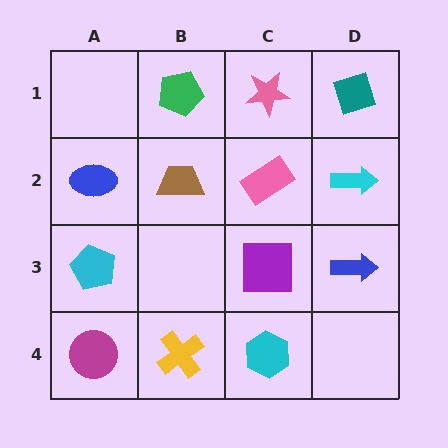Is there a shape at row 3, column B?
No, that cell is empty.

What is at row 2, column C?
A pink rectangle.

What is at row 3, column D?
A blue arrow.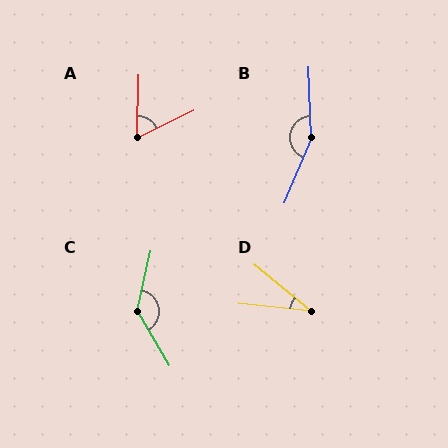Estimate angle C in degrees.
Approximately 137 degrees.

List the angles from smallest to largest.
D (33°), A (63°), C (137°), B (154°).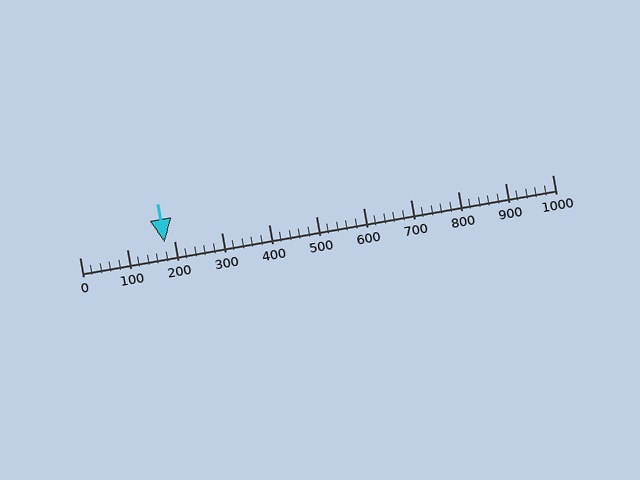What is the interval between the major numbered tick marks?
The major tick marks are spaced 100 units apart.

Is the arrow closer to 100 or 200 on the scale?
The arrow is closer to 200.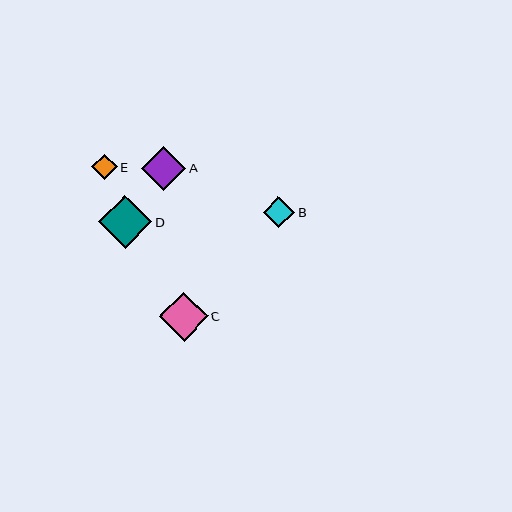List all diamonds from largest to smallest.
From largest to smallest: D, C, A, B, E.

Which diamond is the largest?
Diamond D is the largest with a size of approximately 53 pixels.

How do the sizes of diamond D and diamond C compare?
Diamond D and diamond C are approximately the same size.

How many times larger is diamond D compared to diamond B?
Diamond D is approximately 1.7 times the size of diamond B.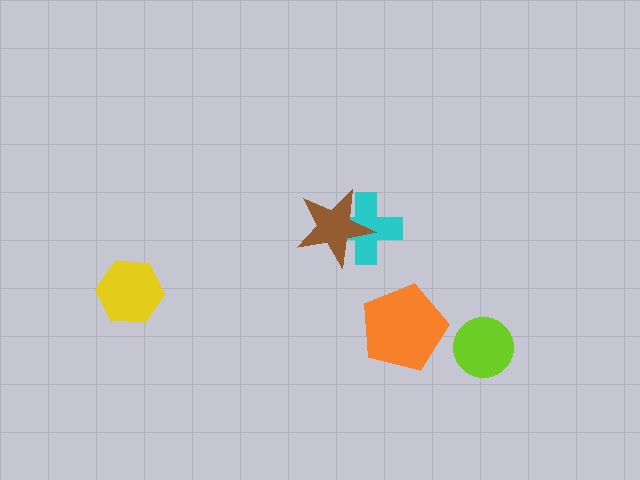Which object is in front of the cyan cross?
The brown star is in front of the cyan cross.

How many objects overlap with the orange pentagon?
0 objects overlap with the orange pentagon.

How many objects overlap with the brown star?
1 object overlaps with the brown star.